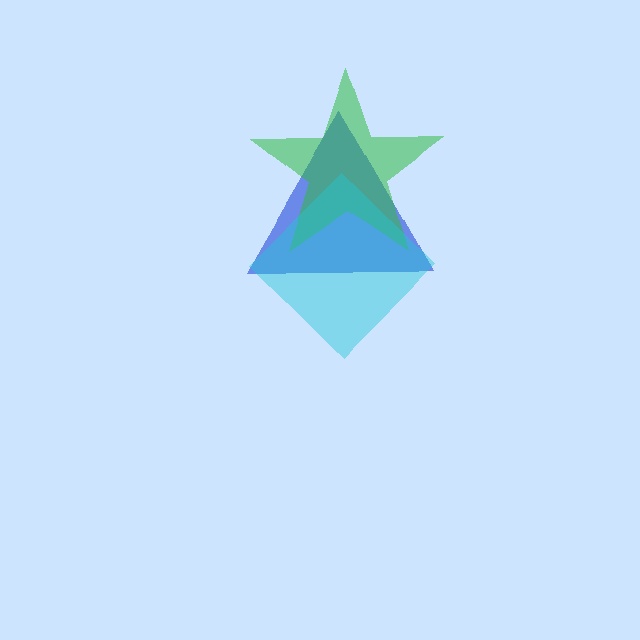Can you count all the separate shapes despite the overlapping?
Yes, there are 3 separate shapes.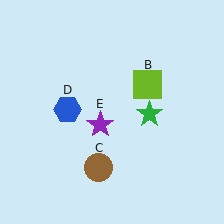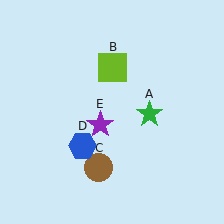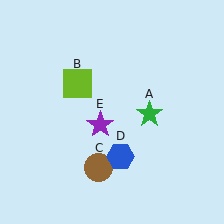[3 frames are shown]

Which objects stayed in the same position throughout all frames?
Green star (object A) and brown circle (object C) and purple star (object E) remained stationary.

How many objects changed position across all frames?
2 objects changed position: lime square (object B), blue hexagon (object D).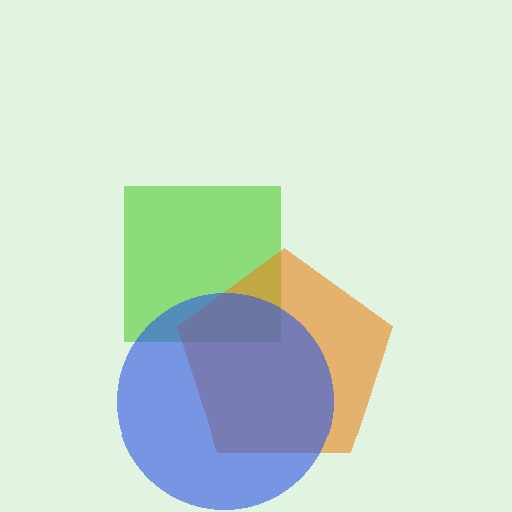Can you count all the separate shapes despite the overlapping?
Yes, there are 3 separate shapes.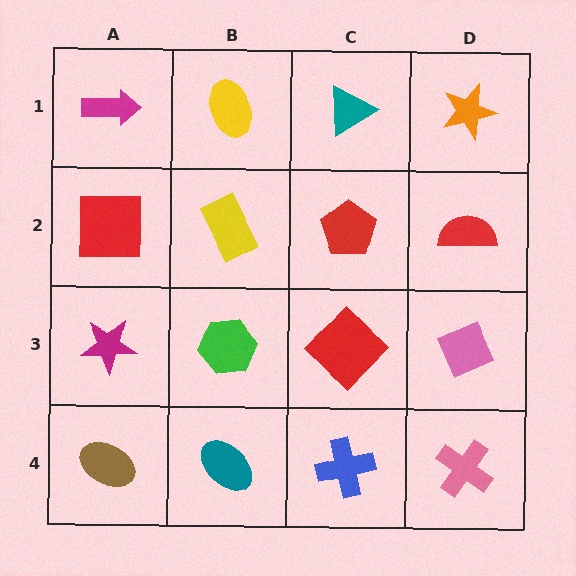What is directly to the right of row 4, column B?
A blue cross.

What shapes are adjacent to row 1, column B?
A yellow rectangle (row 2, column B), a magenta arrow (row 1, column A), a teal triangle (row 1, column C).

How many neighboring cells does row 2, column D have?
3.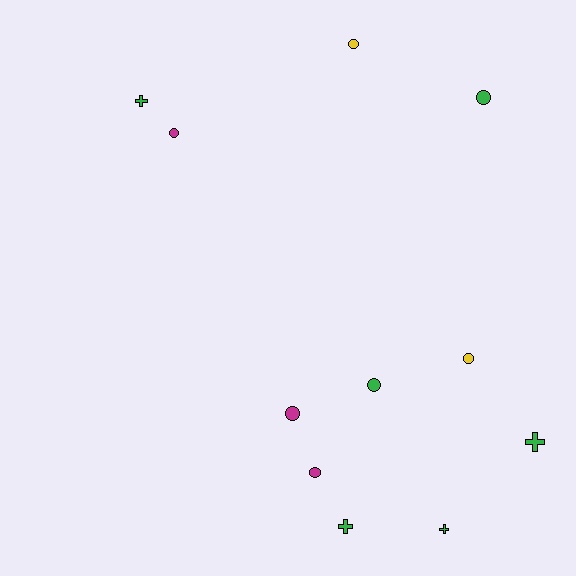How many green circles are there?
There are 2 green circles.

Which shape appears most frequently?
Circle, with 7 objects.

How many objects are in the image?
There are 11 objects.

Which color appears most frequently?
Green, with 6 objects.